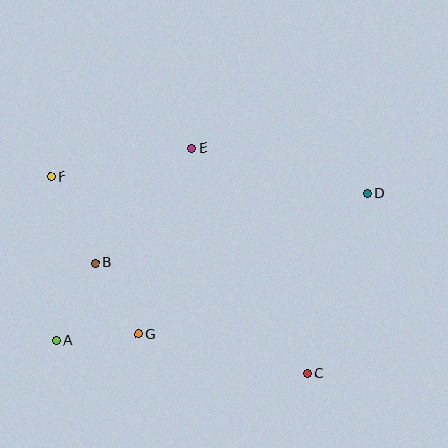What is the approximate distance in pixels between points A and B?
The distance between A and B is approximately 87 pixels.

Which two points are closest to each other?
Points A and G are closest to each other.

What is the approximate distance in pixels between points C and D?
The distance between C and D is approximately 190 pixels.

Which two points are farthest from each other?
Points A and D are farthest from each other.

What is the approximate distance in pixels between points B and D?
The distance between B and D is approximately 281 pixels.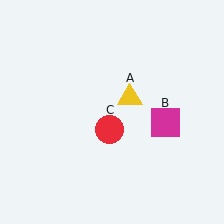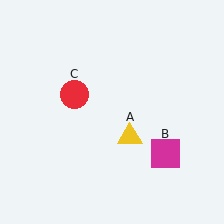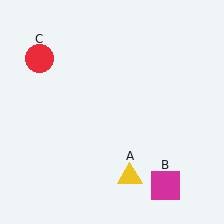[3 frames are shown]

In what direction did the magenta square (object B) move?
The magenta square (object B) moved down.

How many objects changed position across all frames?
3 objects changed position: yellow triangle (object A), magenta square (object B), red circle (object C).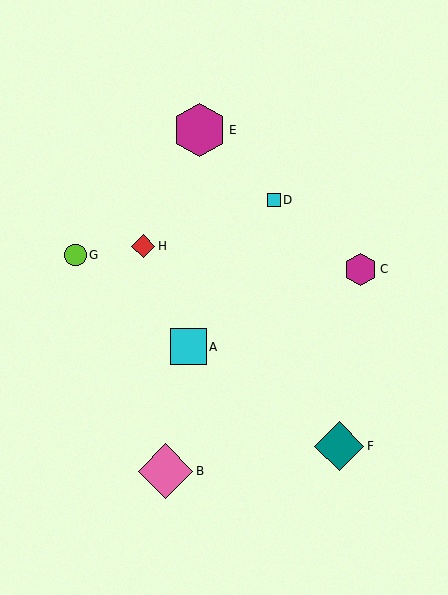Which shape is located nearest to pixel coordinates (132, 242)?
The red diamond (labeled H) at (143, 246) is nearest to that location.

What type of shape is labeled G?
Shape G is a lime circle.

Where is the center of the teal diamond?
The center of the teal diamond is at (339, 446).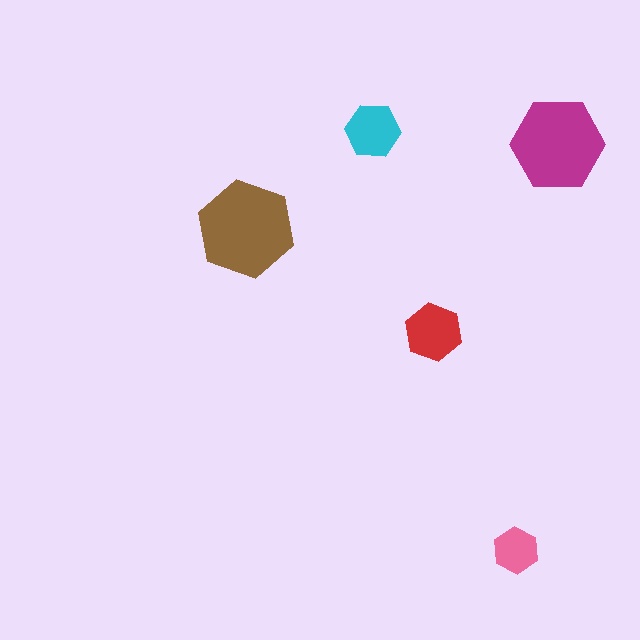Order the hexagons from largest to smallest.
the brown one, the magenta one, the red one, the cyan one, the pink one.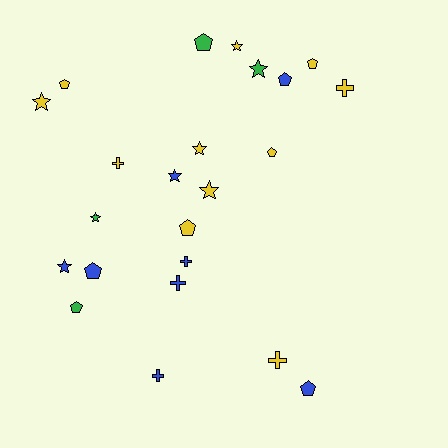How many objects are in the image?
There are 23 objects.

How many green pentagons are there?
There are 2 green pentagons.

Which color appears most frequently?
Yellow, with 11 objects.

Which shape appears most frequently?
Pentagon, with 9 objects.